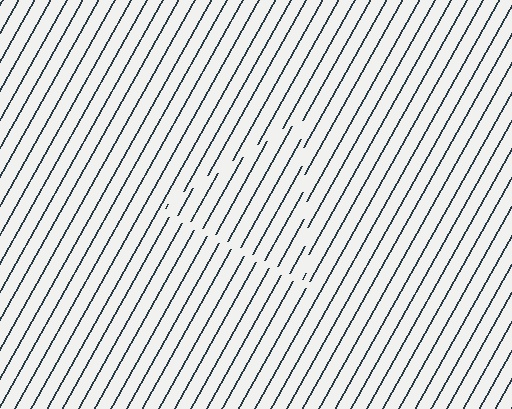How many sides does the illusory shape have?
3 sides — the line-ends trace a triangle.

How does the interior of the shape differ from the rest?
The interior of the shape contains the same grating, shifted by half a period — the contour is defined by the phase discontinuity where line-ends from the inner and outer gratings abut.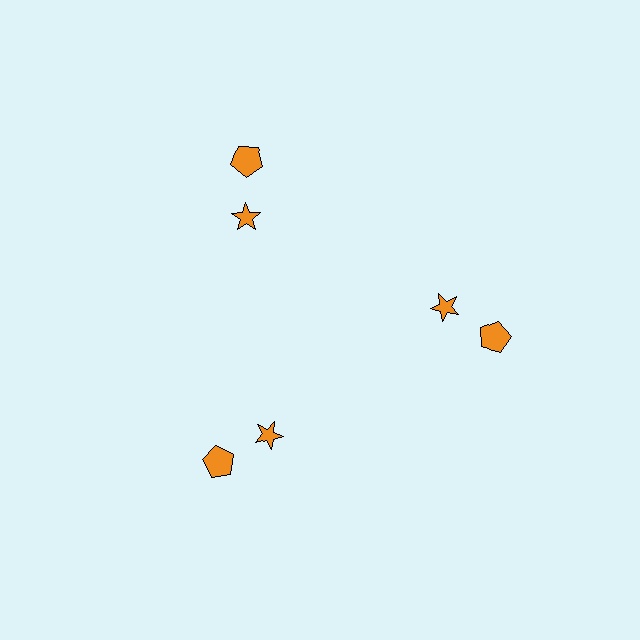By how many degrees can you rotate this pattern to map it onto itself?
The pattern maps onto itself every 120 degrees of rotation.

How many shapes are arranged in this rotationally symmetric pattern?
There are 6 shapes, arranged in 3 groups of 2.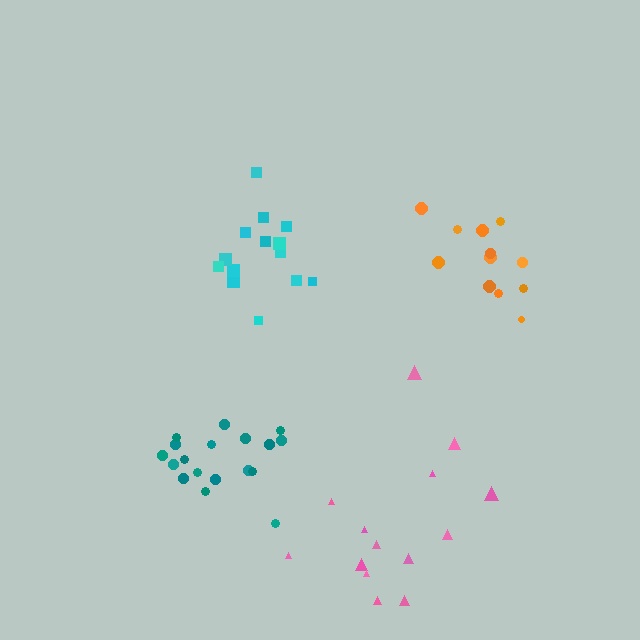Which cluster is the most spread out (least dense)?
Pink.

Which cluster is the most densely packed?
Orange.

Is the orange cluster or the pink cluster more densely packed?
Orange.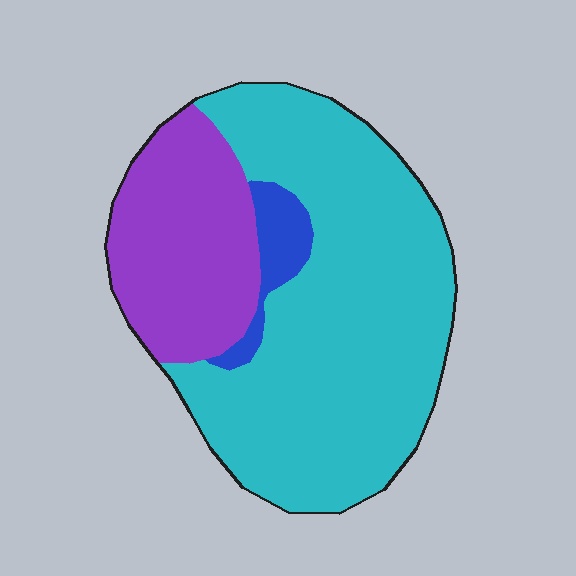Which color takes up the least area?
Blue, at roughly 5%.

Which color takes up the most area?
Cyan, at roughly 65%.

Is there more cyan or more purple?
Cyan.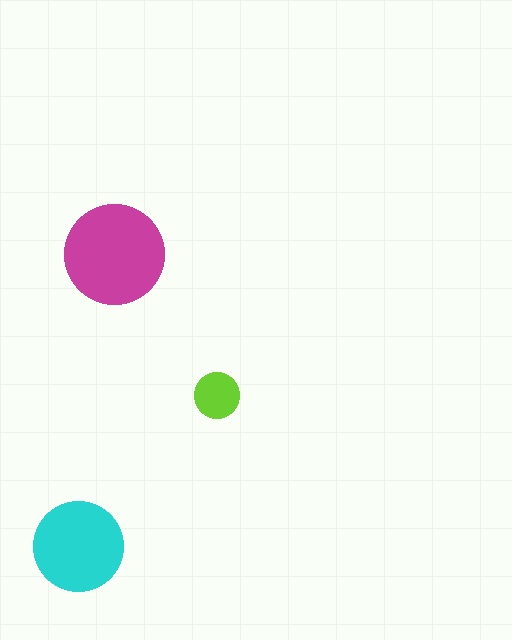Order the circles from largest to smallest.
the magenta one, the cyan one, the lime one.